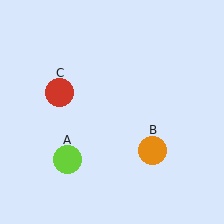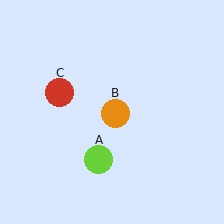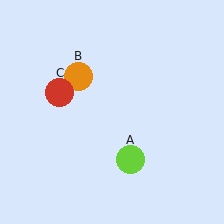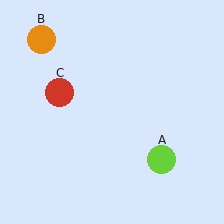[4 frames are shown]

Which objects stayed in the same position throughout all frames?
Red circle (object C) remained stationary.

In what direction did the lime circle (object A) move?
The lime circle (object A) moved right.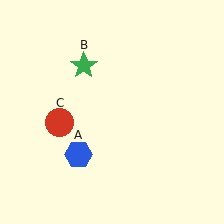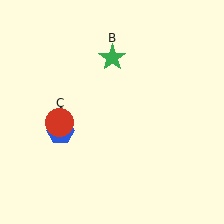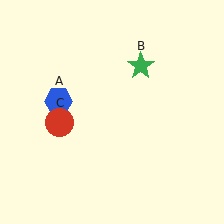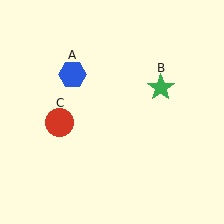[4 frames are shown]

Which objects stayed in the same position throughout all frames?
Red circle (object C) remained stationary.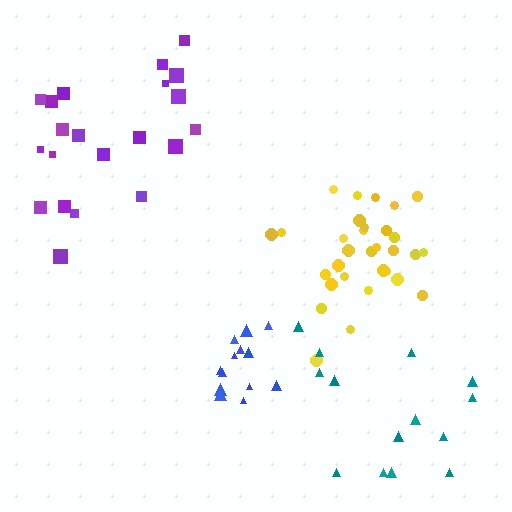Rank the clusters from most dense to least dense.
yellow, blue, purple, teal.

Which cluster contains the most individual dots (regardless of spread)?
Yellow (31).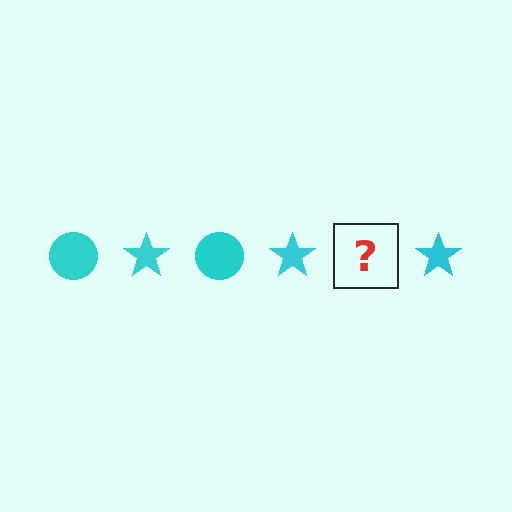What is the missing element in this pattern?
The missing element is a cyan circle.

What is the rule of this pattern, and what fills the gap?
The rule is that the pattern cycles through circle, star shapes in cyan. The gap should be filled with a cyan circle.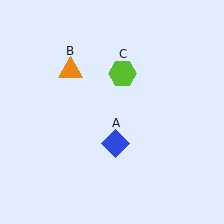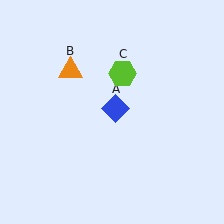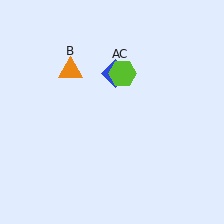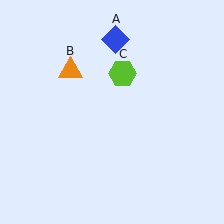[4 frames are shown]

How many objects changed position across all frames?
1 object changed position: blue diamond (object A).